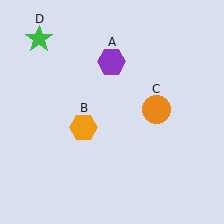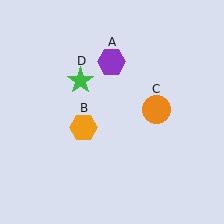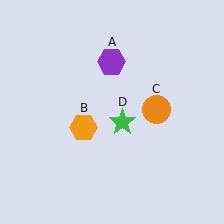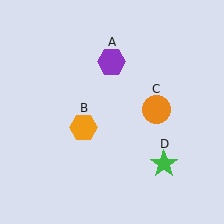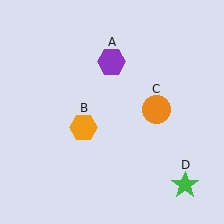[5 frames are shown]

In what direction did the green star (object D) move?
The green star (object D) moved down and to the right.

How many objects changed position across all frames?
1 object changed position: green star (object D).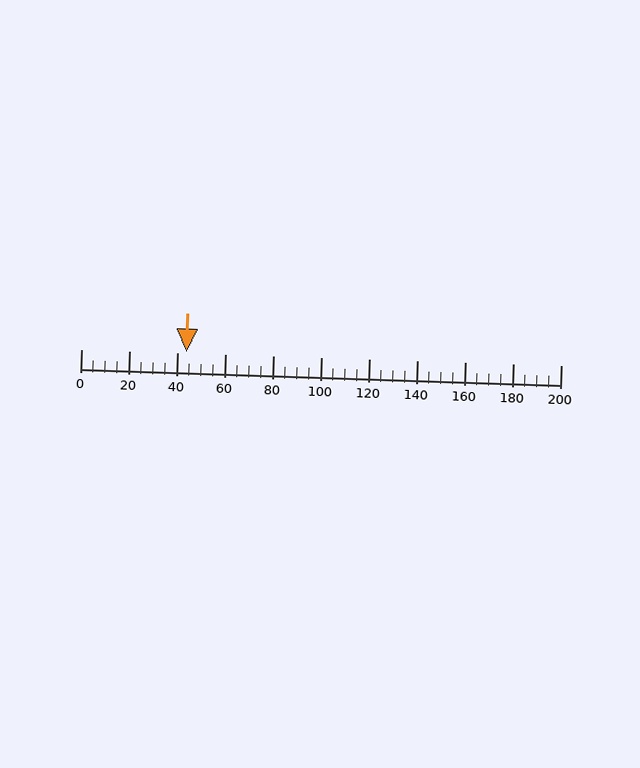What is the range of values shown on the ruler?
The ruler shows values from 0 to 200.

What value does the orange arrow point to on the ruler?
The orange arrow points to approximately 44.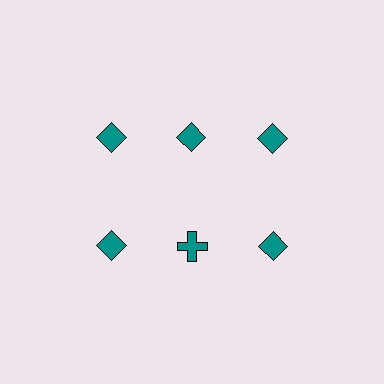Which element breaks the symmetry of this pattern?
The teal cross in the second row, second from left column breaks the symmetry. All other shapes are teal diamonds.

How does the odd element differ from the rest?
It has a different shape: cross instead of diamond.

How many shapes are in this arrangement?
There are 6 shapes arranged in a grid pattern.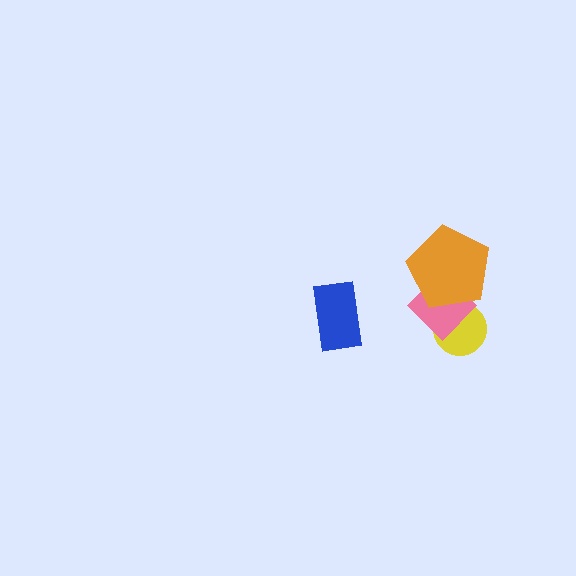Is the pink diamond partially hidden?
Yes, it is partially covered by another shape.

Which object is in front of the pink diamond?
The orange pentagon is in front of the pink diamond.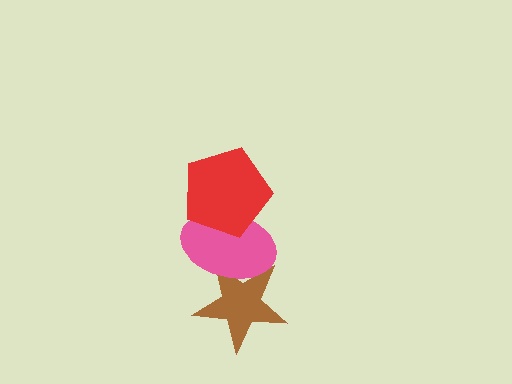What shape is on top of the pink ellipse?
The red pentagon is on top of the pink ellipse.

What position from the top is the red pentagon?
The red pentagon is 1st from the top.